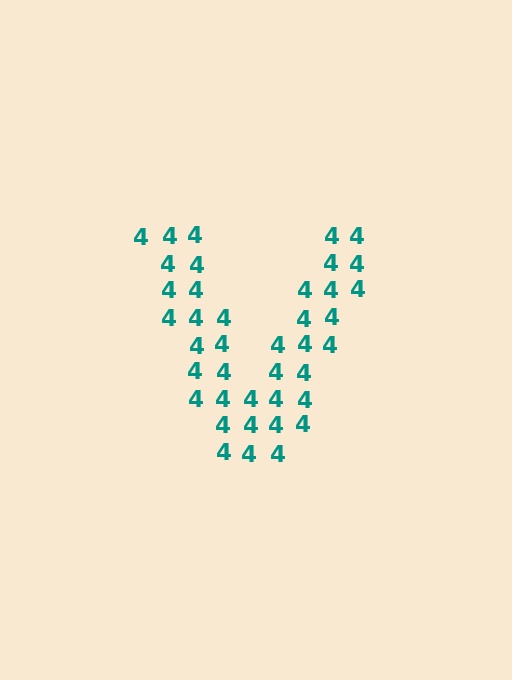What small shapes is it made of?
It is made of small digit 4's.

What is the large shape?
The large shape is the letter V.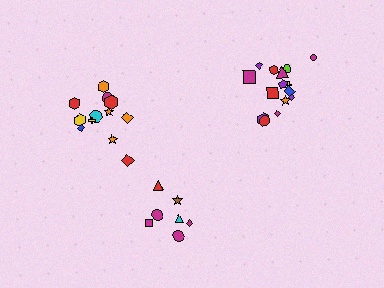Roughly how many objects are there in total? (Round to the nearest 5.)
Roughly 35 objects in total.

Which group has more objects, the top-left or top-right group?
The top-right group.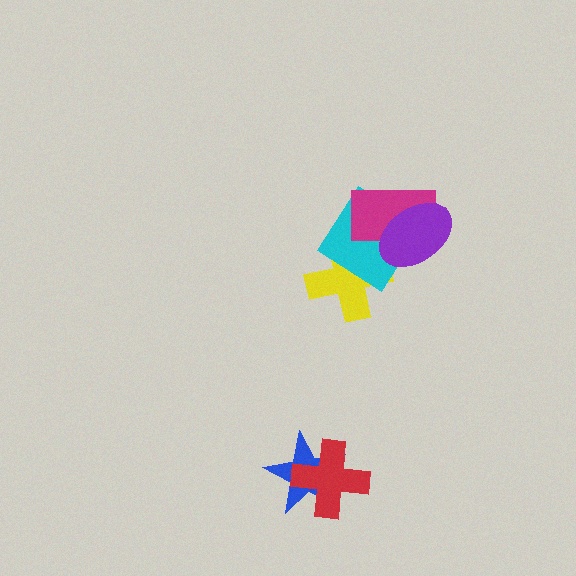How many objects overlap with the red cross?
1 object overlaps with the red cross.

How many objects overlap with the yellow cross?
1 object overlaps with the yellow cross.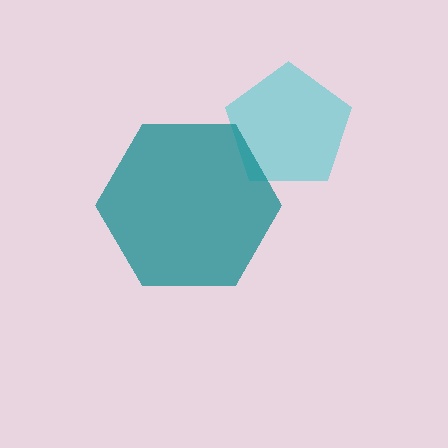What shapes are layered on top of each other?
The layered shapes are: a cyan pentagon, a teal hexagon.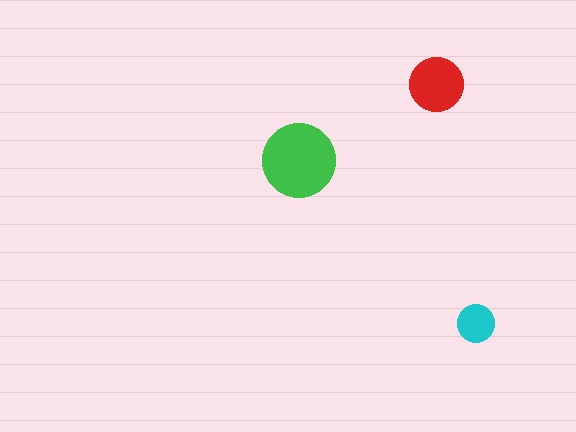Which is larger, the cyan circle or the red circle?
The red one.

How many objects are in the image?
There are 3 objects in the image.